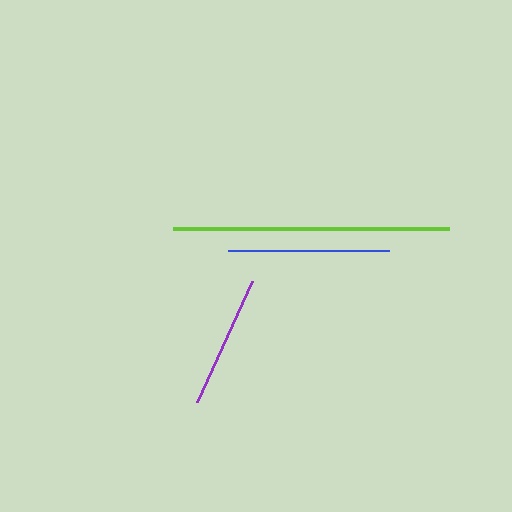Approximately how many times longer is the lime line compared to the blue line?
The lime line is approximately 1.7 times the length of the blue line.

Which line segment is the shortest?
The purple line is the shortest at approximately 133 pixels.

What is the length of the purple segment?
The purple segment is approximately 133 pixels long.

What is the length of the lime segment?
The lime segment is approximately 276 pixels long.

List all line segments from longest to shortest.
From longest to shortest: lime, blue, purple.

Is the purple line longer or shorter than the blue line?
The blue line is longer than the purple line.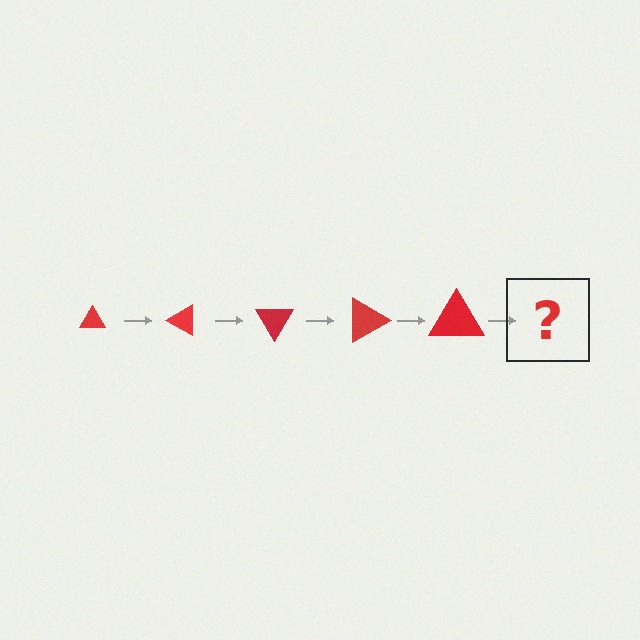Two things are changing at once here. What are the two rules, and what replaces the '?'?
The two rules are that the triangle grows larger each step and it rotates 30 degrees each step. The '?' should be a triangle, larger than the previous one and rotated 150 degrees from the start.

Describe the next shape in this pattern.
It should be a triangle, larger than the previous one and rotated 150 degrees from the start.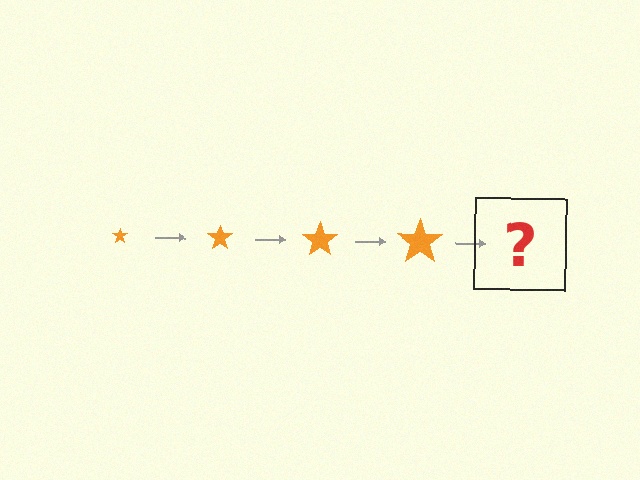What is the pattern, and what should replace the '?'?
The pattern is that the star gets progressively larger each step. The '?' should be an orange star, larger than the previous one.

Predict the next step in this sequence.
The next step is an orange star, larger than the previous one.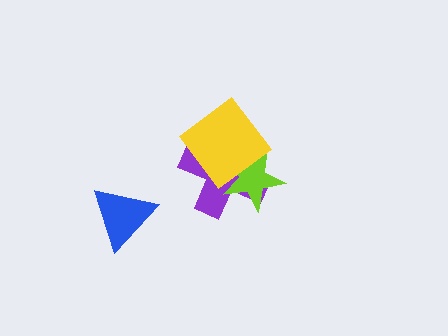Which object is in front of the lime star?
The yellow diamond is in front of the lime star.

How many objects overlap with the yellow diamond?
2 objects overlap with the yellow diamond.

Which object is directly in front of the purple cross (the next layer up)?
The lime star is directly in front of the purple cross.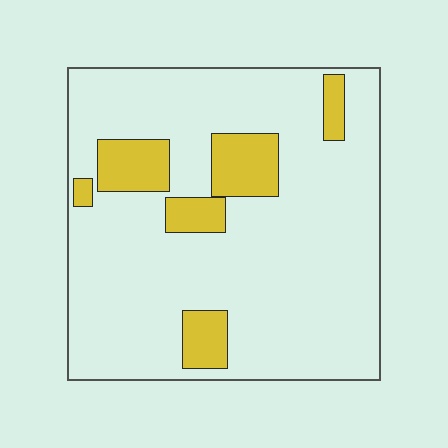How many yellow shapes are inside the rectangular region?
6.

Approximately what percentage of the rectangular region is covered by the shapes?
Approximately 15%.